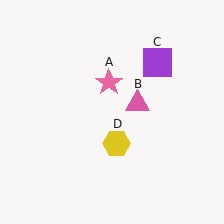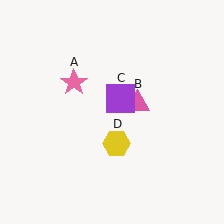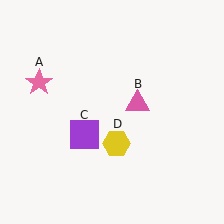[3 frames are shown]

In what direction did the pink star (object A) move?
The pink star (object A) moved left.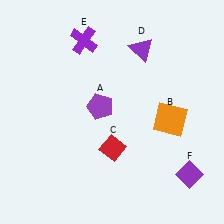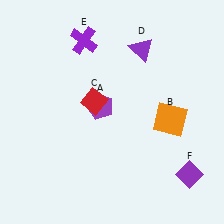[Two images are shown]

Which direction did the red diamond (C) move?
The red diamond (C) moved up.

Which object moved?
The red diamond (C) moved up.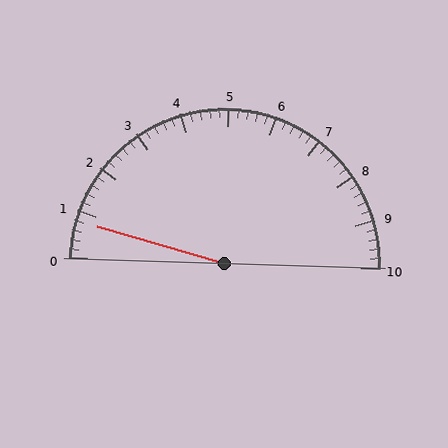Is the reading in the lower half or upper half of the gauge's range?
The reading is in the lower half of the range (0 to 10).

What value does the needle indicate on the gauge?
The needle indicates approximately 0.8.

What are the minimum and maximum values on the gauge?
The gauge ranges from 0 to 10.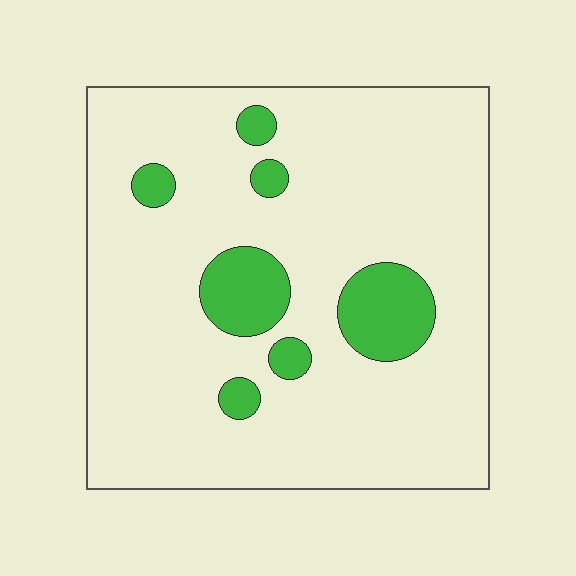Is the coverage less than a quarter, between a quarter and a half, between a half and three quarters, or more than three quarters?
Less than a quarter.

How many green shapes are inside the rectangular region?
7.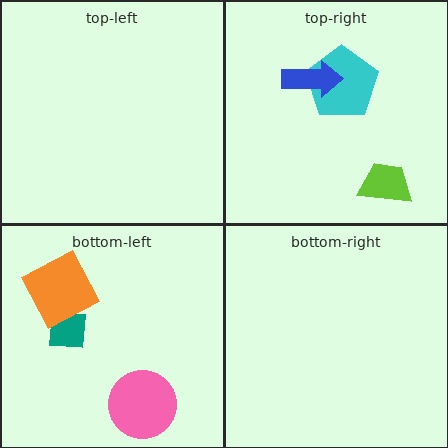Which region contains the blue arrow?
The top-right region.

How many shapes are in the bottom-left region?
3.